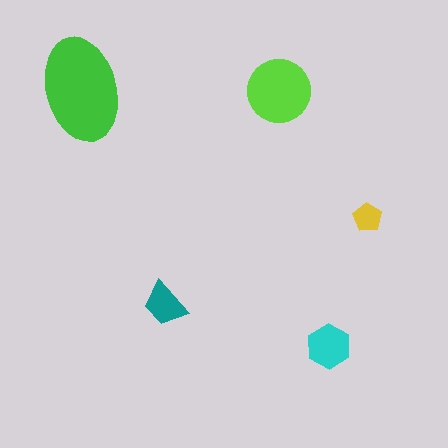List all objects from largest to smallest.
The green ellipse, the lime circle, the cyan hexagon, the teal trapezoid, the yellow pentagon.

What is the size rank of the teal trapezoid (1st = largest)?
4th.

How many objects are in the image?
There are 5 objects in the image.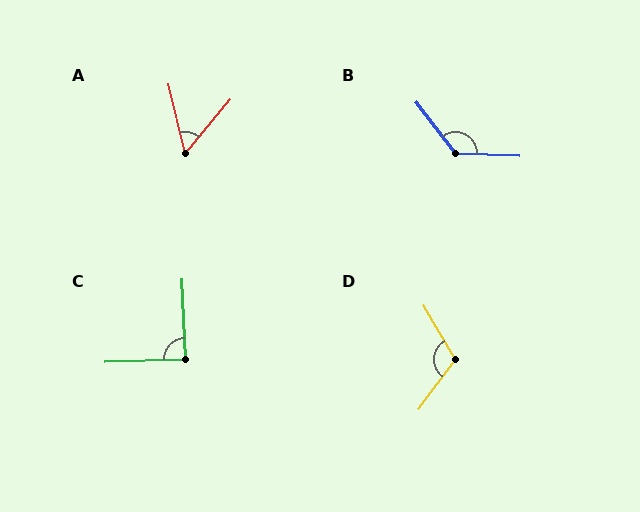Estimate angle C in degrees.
Approximately 89 degrees.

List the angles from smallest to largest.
A (53°), C (89°), D (113°), B (129°).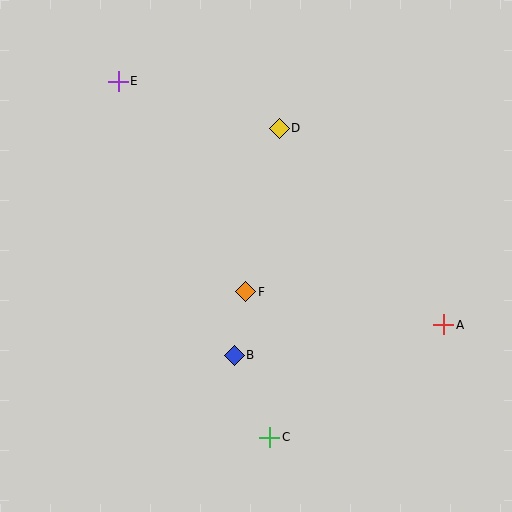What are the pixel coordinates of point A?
Point A is at (444, 325).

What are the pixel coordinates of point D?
Point D is at (279, 128).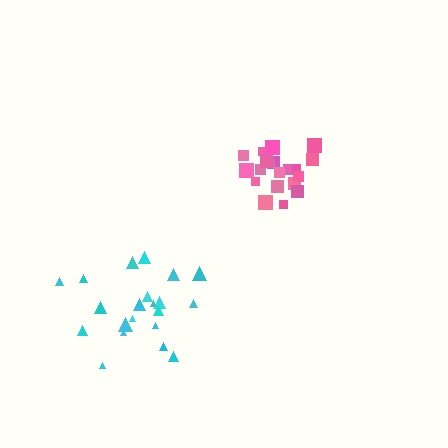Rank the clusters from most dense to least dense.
pink, cyan.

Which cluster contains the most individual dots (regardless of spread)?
Cyan (23).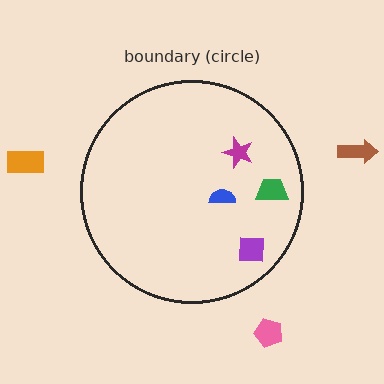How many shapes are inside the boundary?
4 inside, 3 outside.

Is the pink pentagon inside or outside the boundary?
Outside.